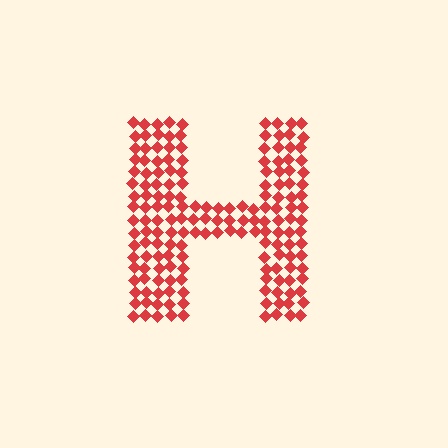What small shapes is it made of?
It is made of small diamonds.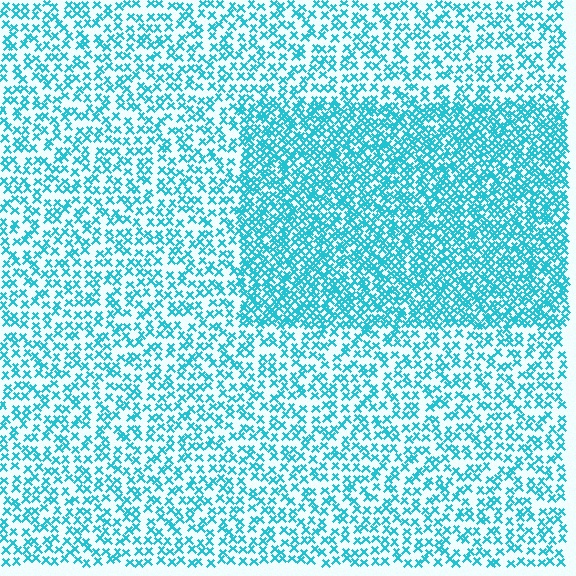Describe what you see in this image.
The image contains small cyan elements arranged at two different densities. A rectangle-shaped region is visible where the elements are more densely packed than the surrounding area.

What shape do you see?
I see a rectangle.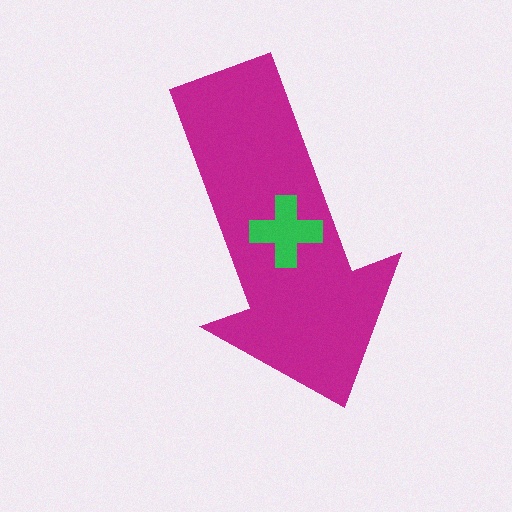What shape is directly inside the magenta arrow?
The green cross.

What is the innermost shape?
The green cross.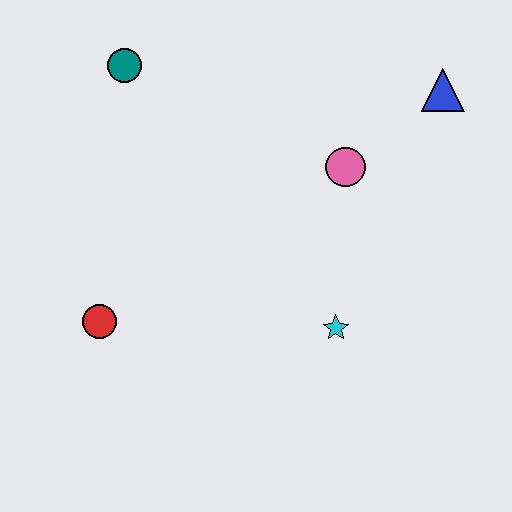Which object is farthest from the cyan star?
The teal circle is farthest from the cyan star.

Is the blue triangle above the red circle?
Yes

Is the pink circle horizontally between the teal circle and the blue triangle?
Yes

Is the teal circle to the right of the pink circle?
No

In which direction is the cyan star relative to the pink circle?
The cyan star is below the pink circle.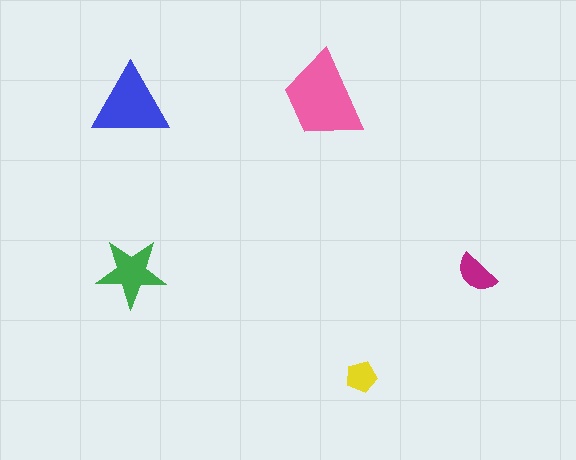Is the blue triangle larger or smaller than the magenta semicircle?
Larger.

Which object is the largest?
The pink trapezoid.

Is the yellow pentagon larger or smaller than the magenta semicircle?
Smaller.